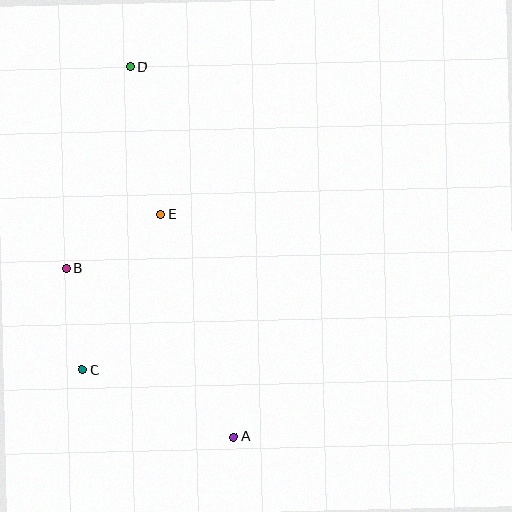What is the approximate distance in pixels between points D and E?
The distance between D and E is approximately 151 pixels.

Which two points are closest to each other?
Points B and C are closest to each other.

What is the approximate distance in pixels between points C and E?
The distance between C and E is approximately 174 pixels.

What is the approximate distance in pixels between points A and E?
The distance between A and E is approximately 234 pixels.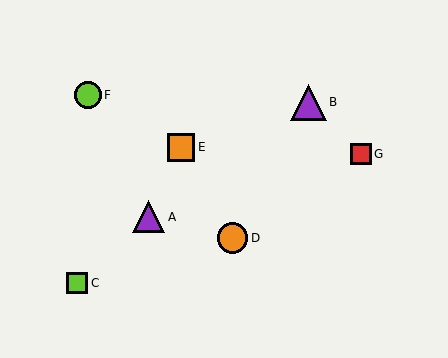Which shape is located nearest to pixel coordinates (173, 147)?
The orange square (labeled E) at (181, 147) is nearest to that location.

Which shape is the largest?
The purple triangle (labeled B) is the largest.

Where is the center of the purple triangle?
The center of the purple triangle is at (308, 102).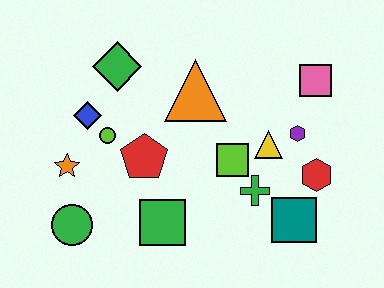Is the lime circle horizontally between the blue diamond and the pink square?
Yes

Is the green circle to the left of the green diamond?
Yes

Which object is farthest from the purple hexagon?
The green circle is farthest from the purple hexagon.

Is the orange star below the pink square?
Yes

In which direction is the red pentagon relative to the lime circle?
The red pentagon is to the right of the lime circle.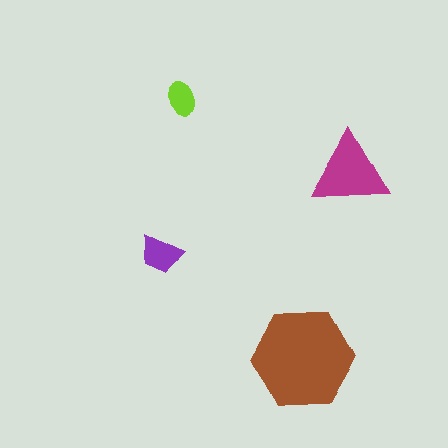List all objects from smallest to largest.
The lime ellipse, the purple trapezoid, the magenta triangle, the brown hexagon.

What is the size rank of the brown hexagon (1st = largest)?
1st.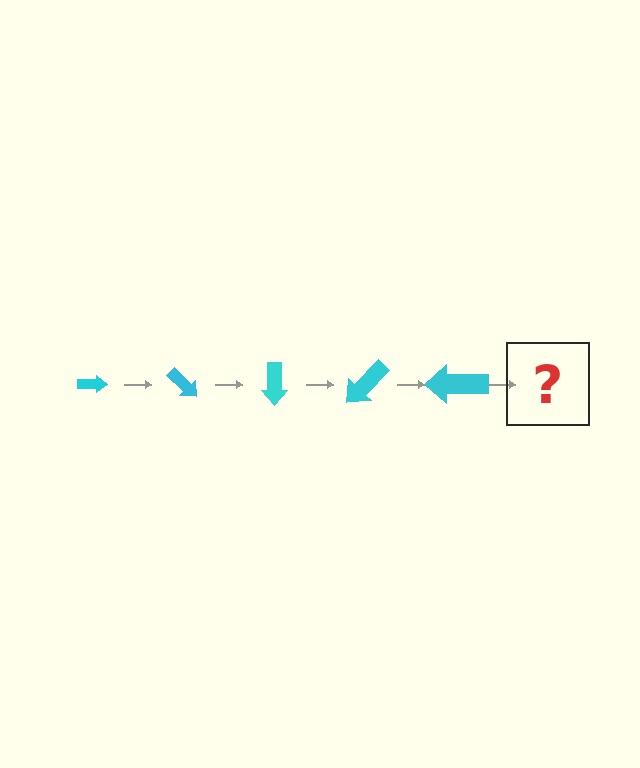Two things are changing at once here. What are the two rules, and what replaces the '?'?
The two rules are that the arrow grows larger each step and it rotates 45 degrees each step. The '?' should be an arrow, larger than the previous one and rotated 225 degrees from the start.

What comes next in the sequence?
The next element should be an arrow, larger than the previous one and rotated 225 degrees from the start.